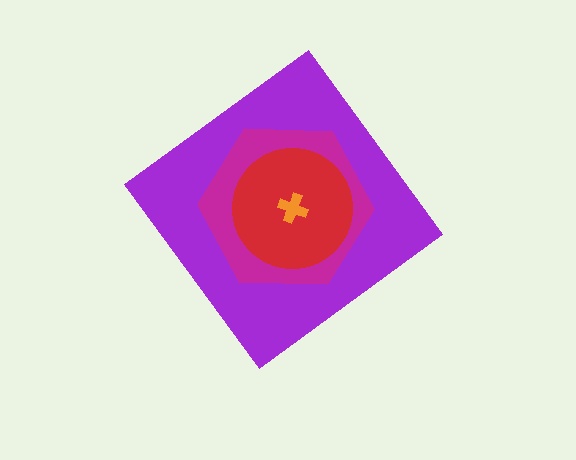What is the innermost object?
The orange cross.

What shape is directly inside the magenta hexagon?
The red circle.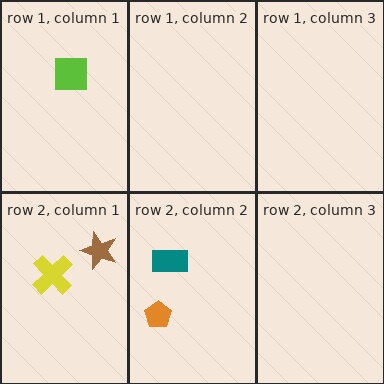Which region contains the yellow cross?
The row 2, column 1 region.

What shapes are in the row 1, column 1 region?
The lime square.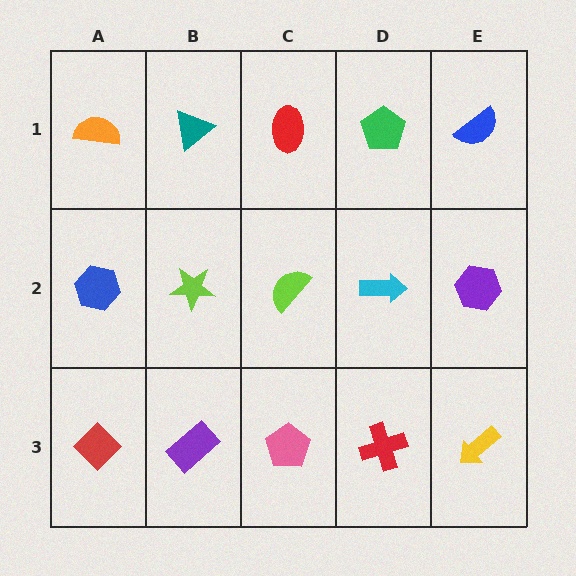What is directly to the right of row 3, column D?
A yellow arrow.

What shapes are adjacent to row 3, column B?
A lime star (row 2, column B), a red diamond (row 3, column A), a pink pentagon (row 3, column C).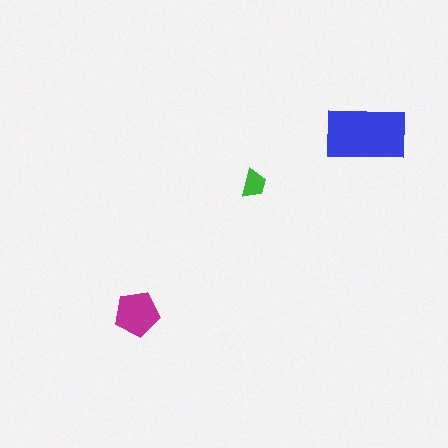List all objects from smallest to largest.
The green trapezoid, the magenta pentagon, the blue rectangle.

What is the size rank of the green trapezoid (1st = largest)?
3rd.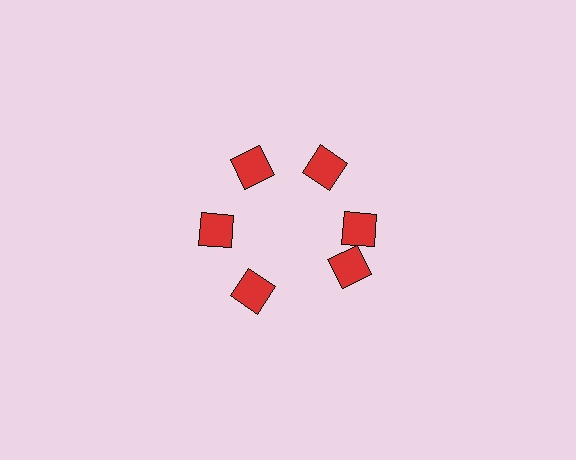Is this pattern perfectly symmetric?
No. The 6 red diamonds are arranged in a ring, but one element near the 5 o'clock position is rotated out of alignment along the ring, breaking the 6-fold rotational symmetry.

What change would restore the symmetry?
The symmetry would be restored by rotating it back into even spacing with its neighbors so that all 6 diamonds sit at equal angles and equal distance from the center.